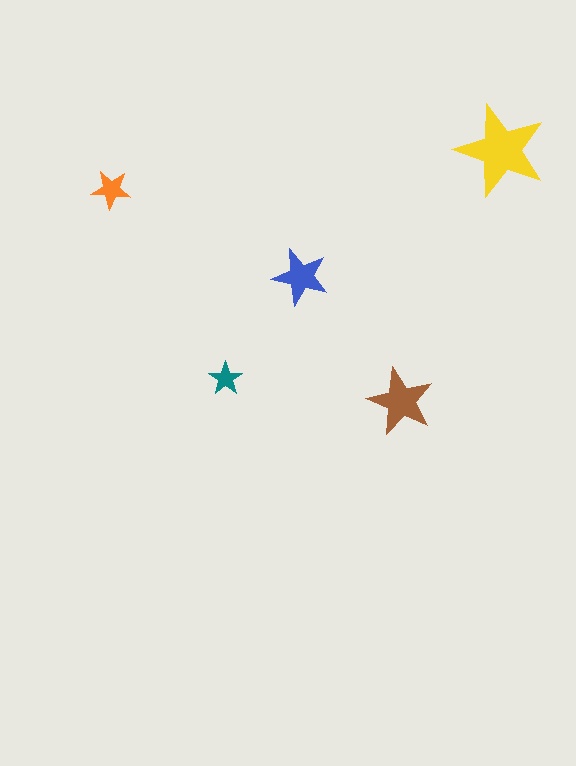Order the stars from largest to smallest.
the yellow one, the brown one, the blue one, the orange one, the teal one.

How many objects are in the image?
There are 5 objects in the image.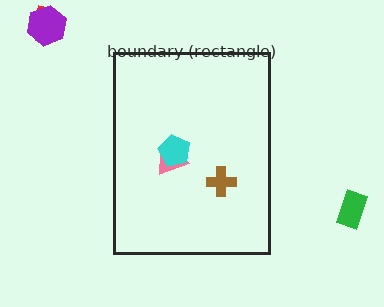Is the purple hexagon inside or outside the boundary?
Outside.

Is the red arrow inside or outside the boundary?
Outside.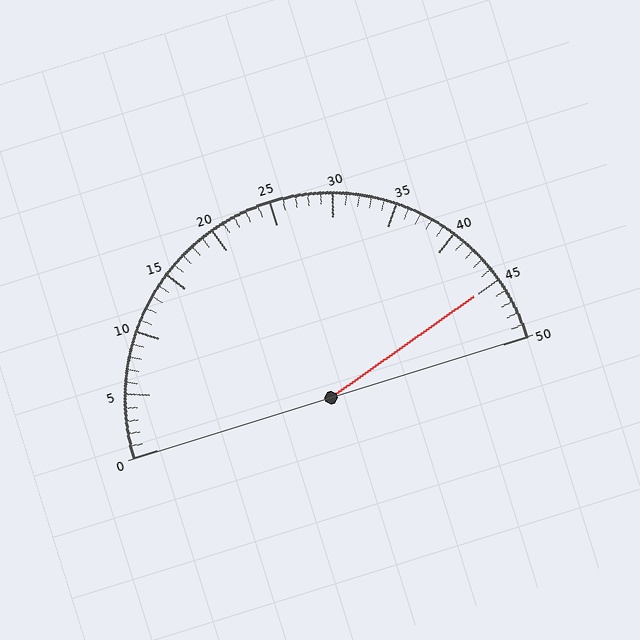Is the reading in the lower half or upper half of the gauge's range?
The reading is in the upper half of the range (0 to 50).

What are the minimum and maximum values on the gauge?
The gauge ranges from 0 to 50.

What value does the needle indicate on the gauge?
The needle indicates approximately 45.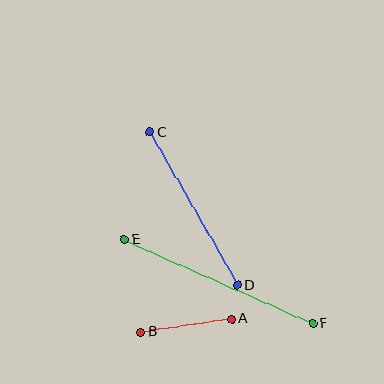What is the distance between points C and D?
The distance is approximately 176 pixels.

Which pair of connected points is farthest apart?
Points E and F are farthest apart.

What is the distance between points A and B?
The distance is approximately 92 pixels.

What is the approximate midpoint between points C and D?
The midpoint is at approximately (194, 209) pixels.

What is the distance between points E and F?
The distance is approximately 206 pixels.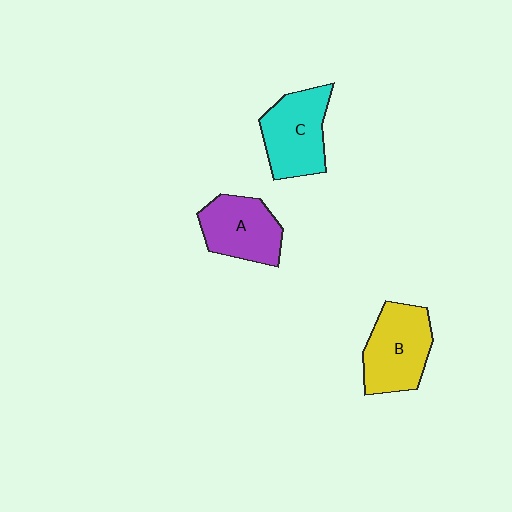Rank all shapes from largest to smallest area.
From largest to smallest: B (yellow), C (cyan), A (purple).